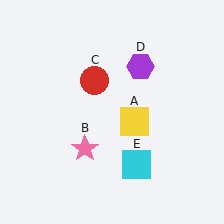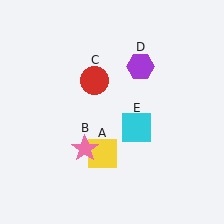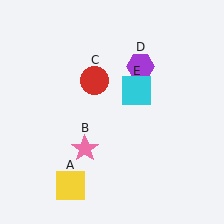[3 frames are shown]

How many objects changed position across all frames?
2 objects changed position: yellow square (object A), cyan square (object E).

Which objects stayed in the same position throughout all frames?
Pink star (object B) and red circle (object C) and purple hexagon (object D) remained stationary.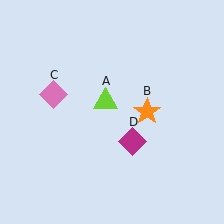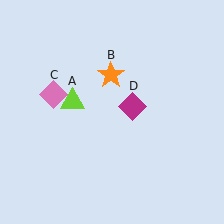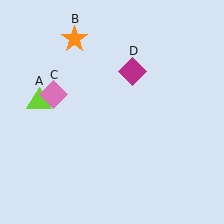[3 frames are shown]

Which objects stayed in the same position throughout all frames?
Pink diamond (object C) remained stationary.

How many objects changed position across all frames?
3 objects changed position: lime triangle (object A), orange star (object B), magenta diamond (object D).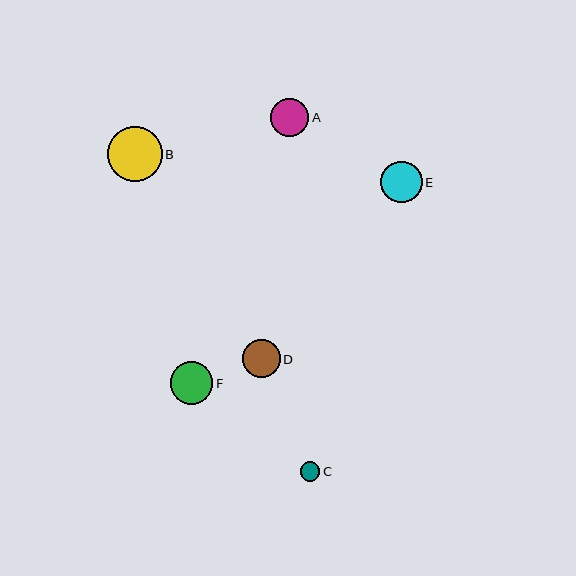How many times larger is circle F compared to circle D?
Circle F is approximately 1.1 times the size of circle D.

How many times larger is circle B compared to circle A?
Circle B is approximately 1.4 times the size of circle A.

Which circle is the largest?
Circle B is the largest with a size of approximately 54 pixels.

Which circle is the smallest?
Circle C is the smallest with a size of approximately 19 pixels.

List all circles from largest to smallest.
From largest to smallest: B, F, E, A, D, C.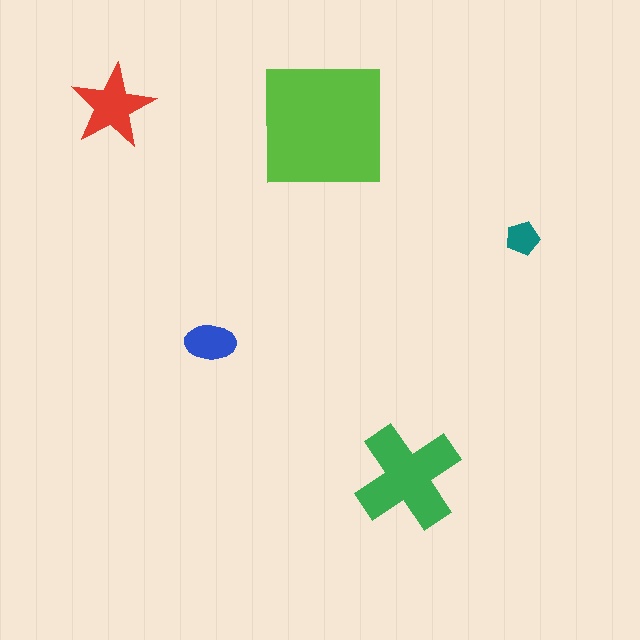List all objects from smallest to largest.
The teal pentagon, the blue ellipse, the red star, the green cross, the lime square.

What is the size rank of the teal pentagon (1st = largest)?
5th.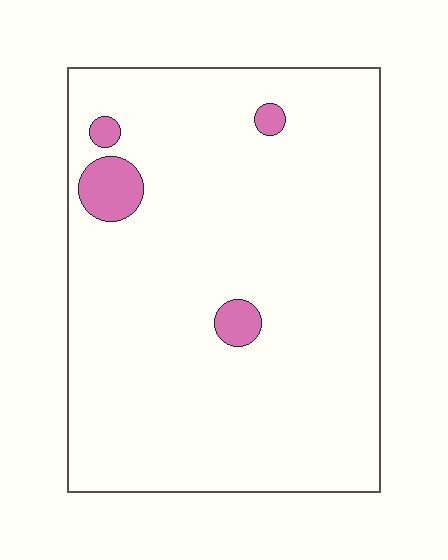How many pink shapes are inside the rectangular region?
4.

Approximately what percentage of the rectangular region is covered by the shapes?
Approximately 5%.